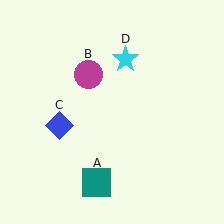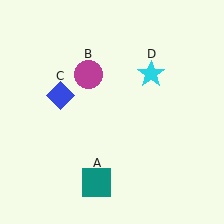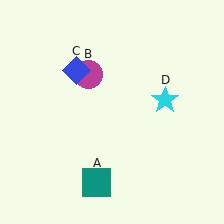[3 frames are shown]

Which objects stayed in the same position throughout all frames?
Teal square (object A) and magenta circle (object B) remained stationary.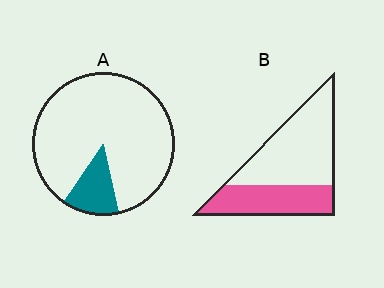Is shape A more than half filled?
No.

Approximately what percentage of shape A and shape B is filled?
A is approximately 15% and B is approximately 40%.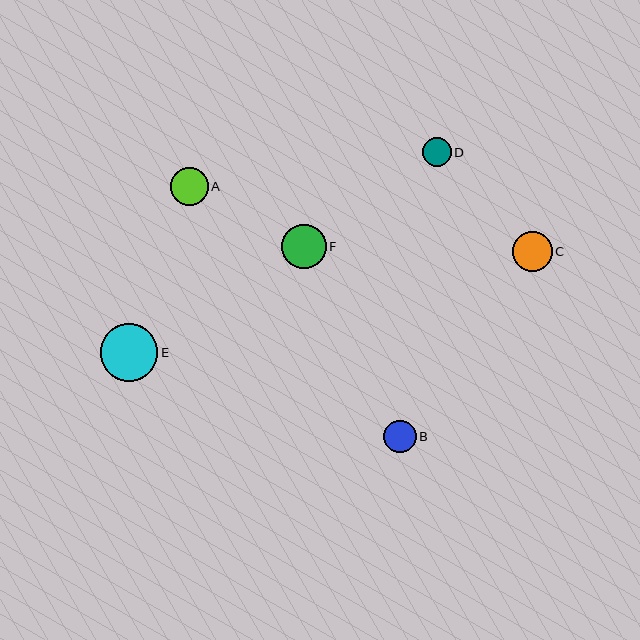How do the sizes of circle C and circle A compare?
Circle C and circle A are approximately the same size.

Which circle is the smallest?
Circle D is the smallest with a size of approximately 29 pixels.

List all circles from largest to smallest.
From largest to smallest: E, F, C, A, B, D.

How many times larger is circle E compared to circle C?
Circle E is approximately 1.4 times the size of circle C.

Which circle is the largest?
Circle E is the largest with a size of approximately 57 pixels.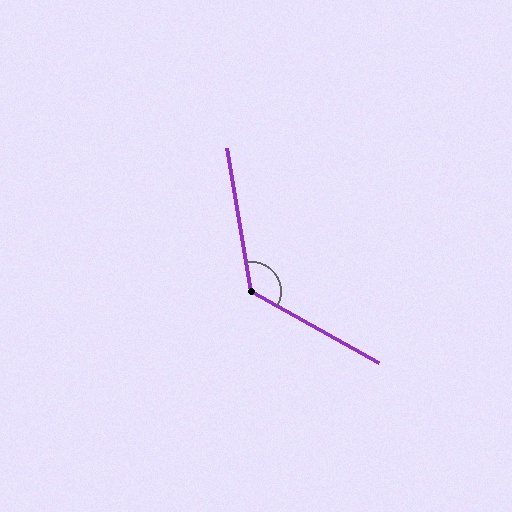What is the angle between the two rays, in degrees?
Approximately 129 degrees.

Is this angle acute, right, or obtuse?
It is obtuse.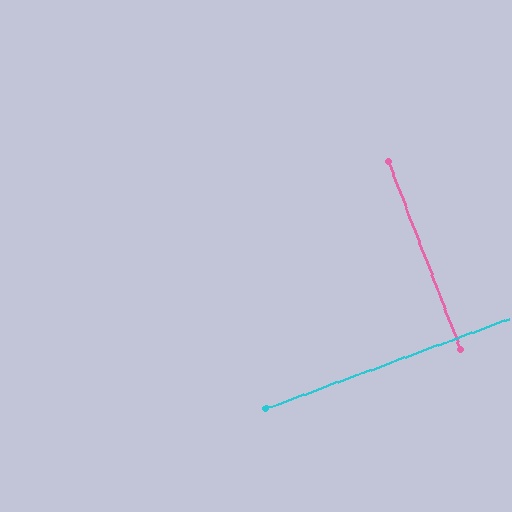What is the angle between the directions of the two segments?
Approximately 89 degrees.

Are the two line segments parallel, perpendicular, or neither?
Perpendicular — they meet at approximately 89°.